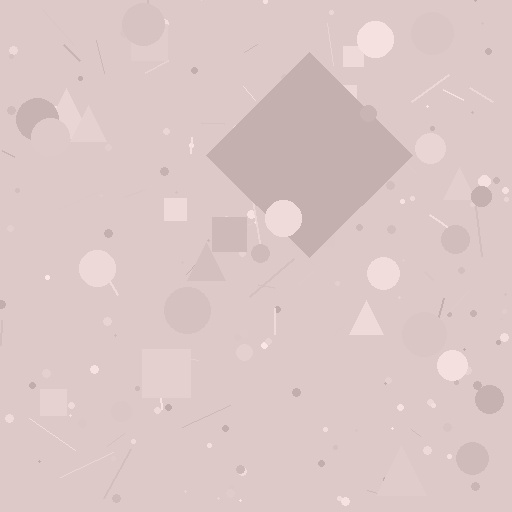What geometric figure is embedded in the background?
A diamond is embedded in the background.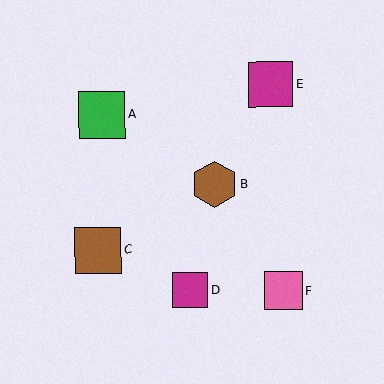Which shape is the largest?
The green square (labeled A) is the largest.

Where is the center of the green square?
The center of the green square is at (102, 115).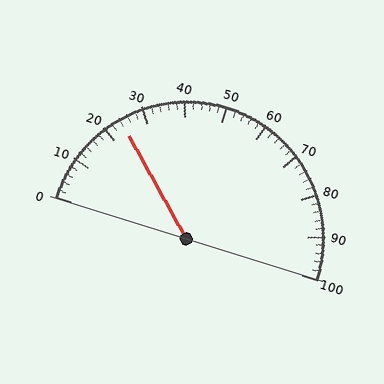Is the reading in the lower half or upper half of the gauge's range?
The reading is in the lower half of the range (0 to 100).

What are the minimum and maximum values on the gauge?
The gauge ranges from 0 to 100.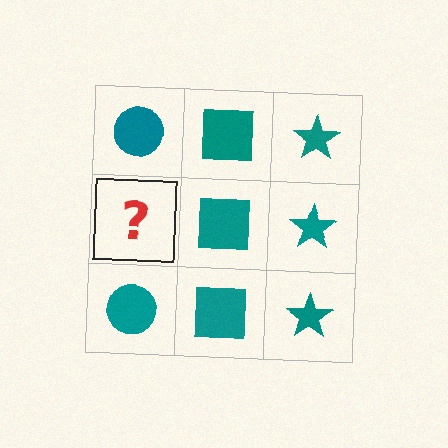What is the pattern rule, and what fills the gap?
The rule is that each column has a consistent shape. The gap should be filled with a teal circle.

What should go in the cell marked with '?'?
The missing cell should contain a teal circle.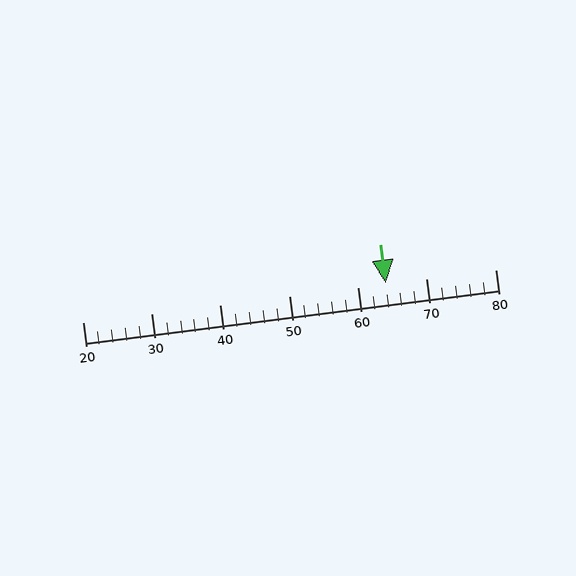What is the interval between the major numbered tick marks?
The major tick marks are spaced 10 units apart.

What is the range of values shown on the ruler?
The ruler shows values from 20 to 80.